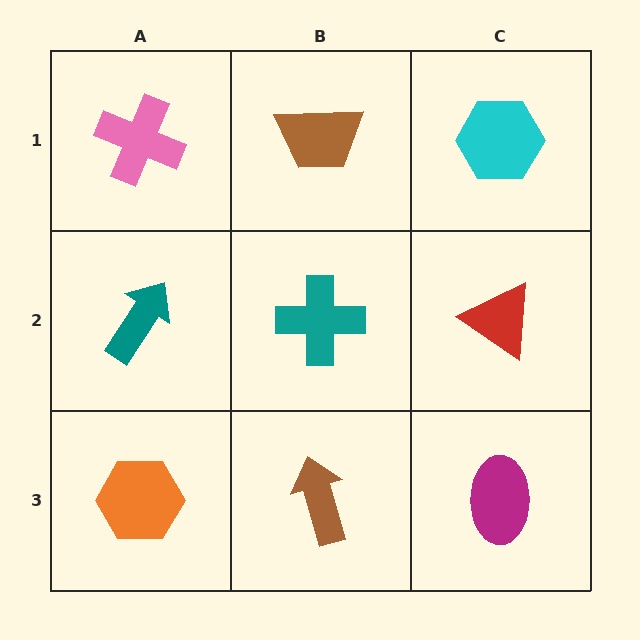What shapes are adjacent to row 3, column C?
A red triangle (row 2, column C), a brown arrow (row 3, column B).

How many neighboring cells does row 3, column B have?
3.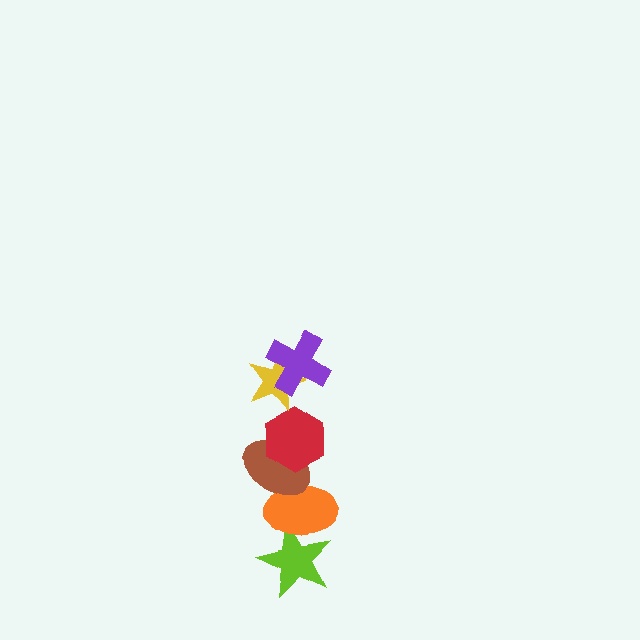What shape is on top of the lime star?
The orange ellipse is on top of the lime star.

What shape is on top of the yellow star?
The purple cross is on top of the yellow star.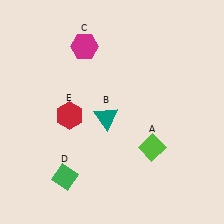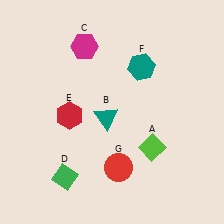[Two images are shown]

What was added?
A teal hexagon (F), a red circle (G) were added in Image 2.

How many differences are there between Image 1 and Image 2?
There are 2 differences between the two images.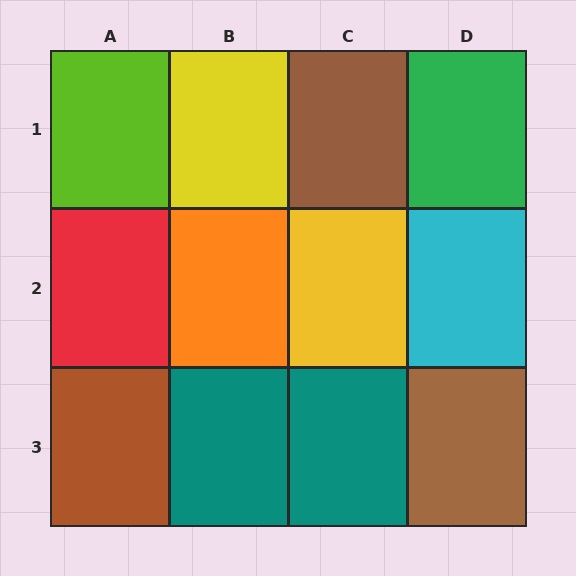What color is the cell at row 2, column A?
Red.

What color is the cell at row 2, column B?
Orange.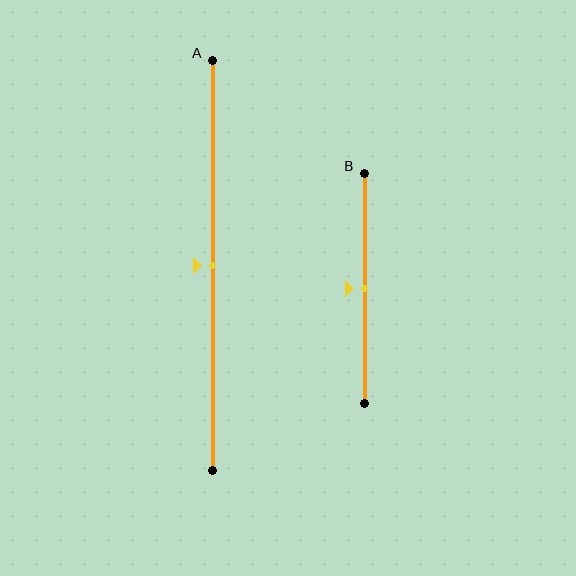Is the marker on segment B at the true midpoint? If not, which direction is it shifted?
Yes, the marker on segment B is at the true midpoint.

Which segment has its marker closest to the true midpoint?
Segment A has its marker closest to the true midpoint.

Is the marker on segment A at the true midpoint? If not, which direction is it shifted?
Yes, the marker on segment A is at the true midpoint.